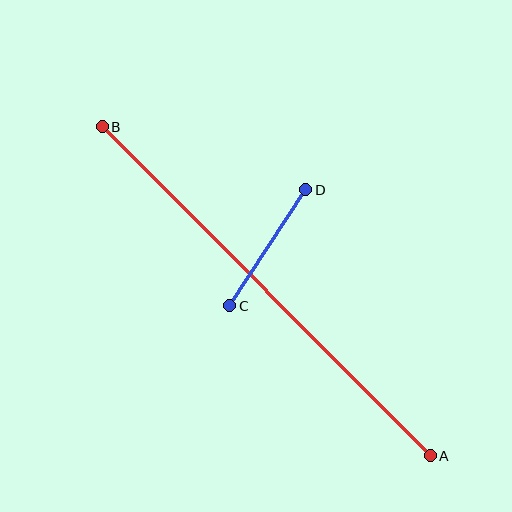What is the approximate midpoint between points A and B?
The midpoint is at approximately (266, 291) pixels.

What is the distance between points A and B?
The distance is approximately 464 pixels.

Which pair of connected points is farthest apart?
Points A and B are farthest apart.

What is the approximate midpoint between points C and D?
The midpoint is at approximately (268, 248) pixels.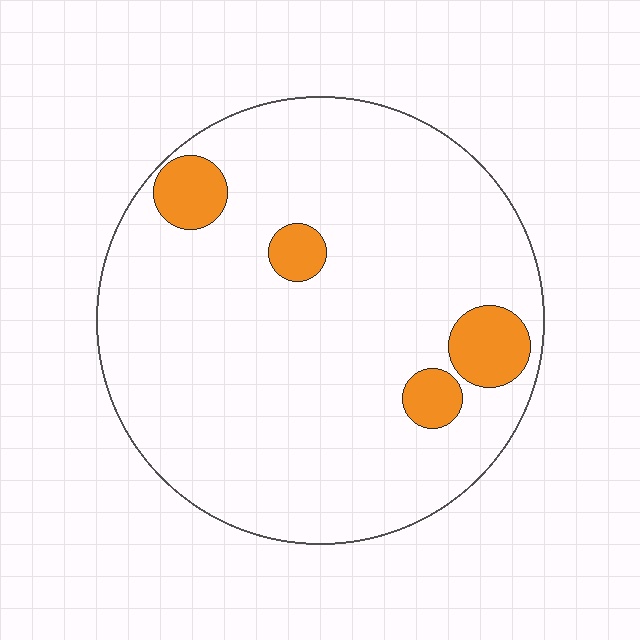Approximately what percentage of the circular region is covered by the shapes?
Approximately 10%.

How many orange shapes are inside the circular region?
4.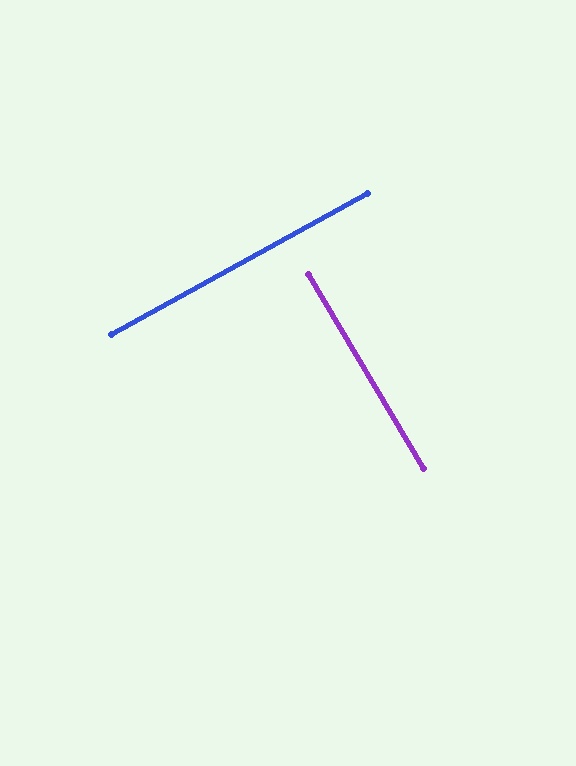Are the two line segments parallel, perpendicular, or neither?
Perpendicular — they meet at approximately 88°.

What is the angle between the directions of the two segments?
Approximately 88 degrees.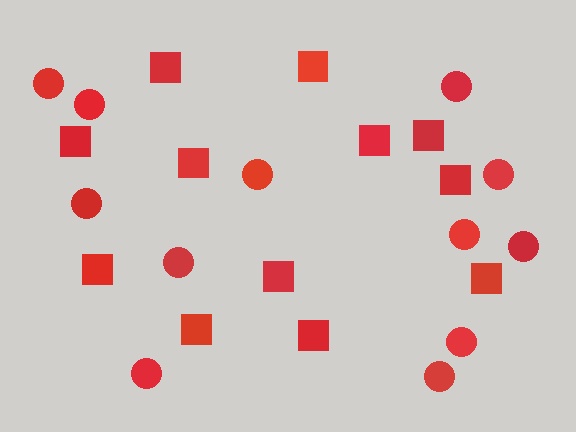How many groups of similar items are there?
There are 2 groups: one group of squares (12) and one group of circles (12).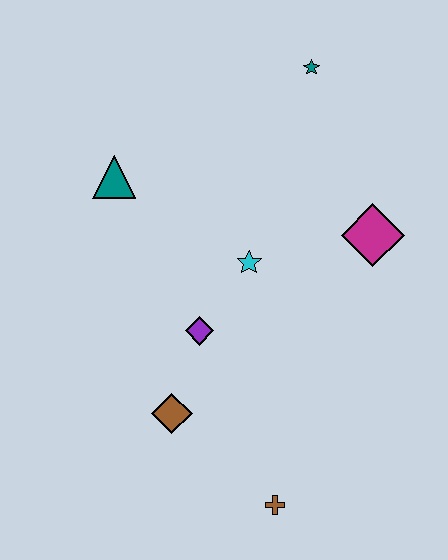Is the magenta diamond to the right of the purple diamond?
Yes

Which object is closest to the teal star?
The magenta diamond is closest to the teal star.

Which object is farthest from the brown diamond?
The teal star is farthest from the brown diamond.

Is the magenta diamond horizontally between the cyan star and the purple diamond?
No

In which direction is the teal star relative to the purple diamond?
The teal star is above the purple diamond.